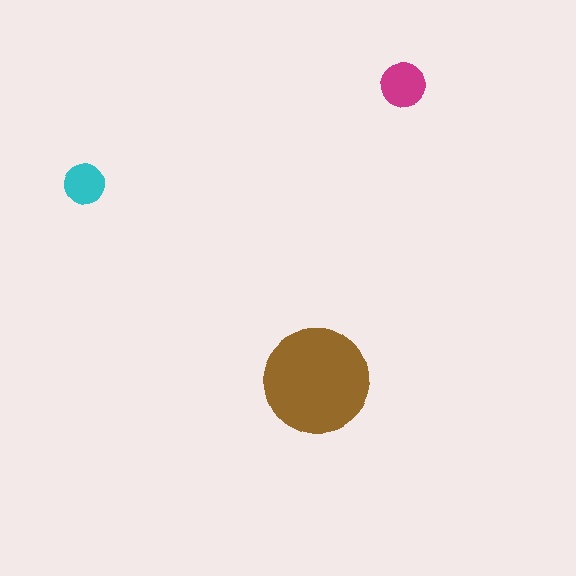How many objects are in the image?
There are 3 objects in the image.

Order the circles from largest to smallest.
the brown one, the magenta one, the cyan one.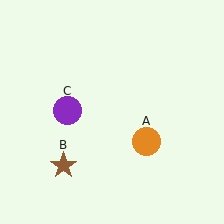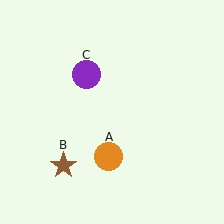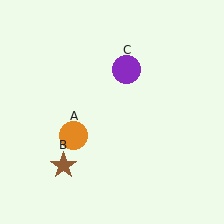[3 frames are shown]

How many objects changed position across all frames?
2 objects changed position: orange circle (object A), purple circle (object C).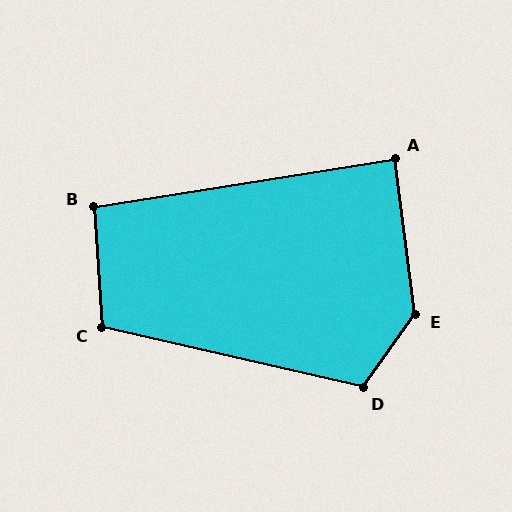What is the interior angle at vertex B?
Approximately 95 degrees (obtuse).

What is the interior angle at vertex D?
Approximately 113 degrees (obtuse).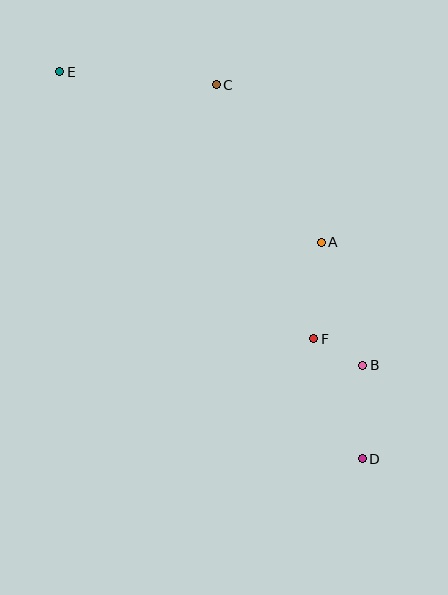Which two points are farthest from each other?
Points D and E are farthest from each other.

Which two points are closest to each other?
Points B and F are closest to each other.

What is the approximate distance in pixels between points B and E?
The distance between B and E is approximately 422 pixels.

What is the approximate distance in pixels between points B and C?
The distance between B and C is approximately 317 pixels.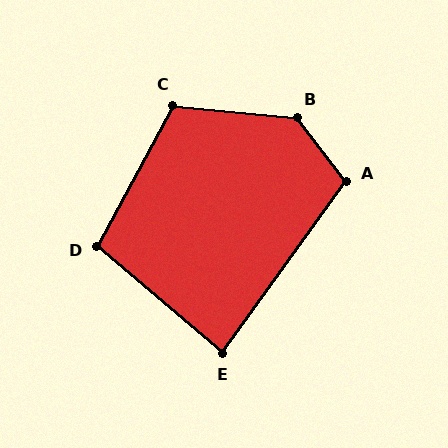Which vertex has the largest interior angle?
B, at approximately 133 degrees.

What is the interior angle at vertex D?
Approximately 102 degrees (obtuse).